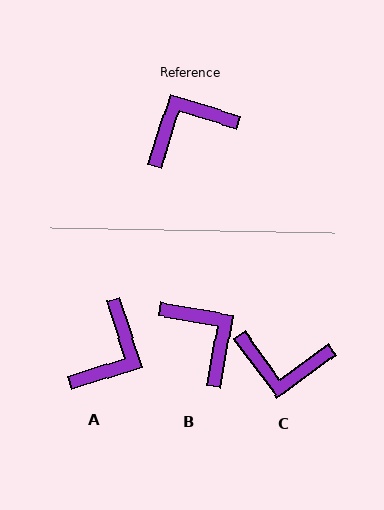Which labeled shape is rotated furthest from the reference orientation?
A, about 145 degrees away.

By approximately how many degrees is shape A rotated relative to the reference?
Approximately 145 degrees clockwise.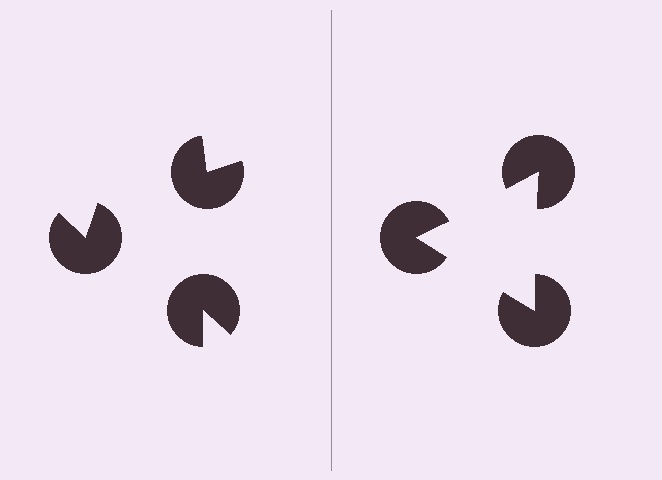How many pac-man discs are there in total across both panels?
6 — 3 on each side.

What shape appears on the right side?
An illusory triangle.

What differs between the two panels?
The pac-man discs are positioned identically on both sides; only the wedge orientations differ. On the right they align to a triangle; on the left they are misaligned.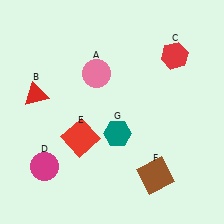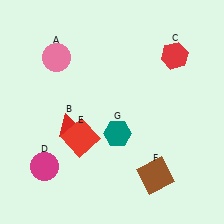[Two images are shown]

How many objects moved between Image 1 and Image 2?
2 objects moved between the two images.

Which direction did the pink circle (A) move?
The pink circle (A) moved left.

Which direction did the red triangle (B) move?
The red triangle (B) moved right.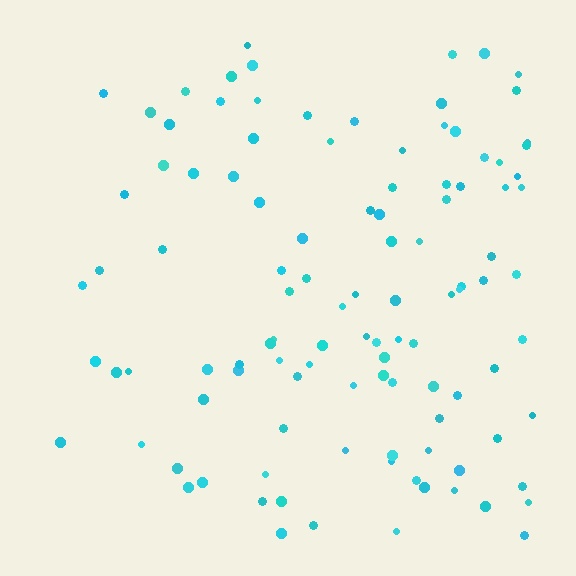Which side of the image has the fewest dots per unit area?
The left.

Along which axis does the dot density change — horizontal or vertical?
Horizontal.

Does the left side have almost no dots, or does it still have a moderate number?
Still a moderate number, just noticeably fewer than the right.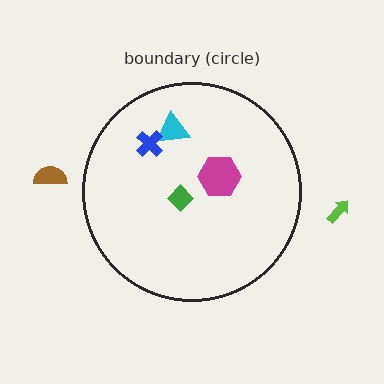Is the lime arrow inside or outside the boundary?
Outside.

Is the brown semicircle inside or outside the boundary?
Outside.